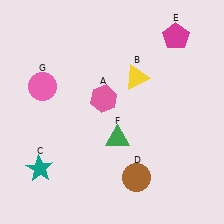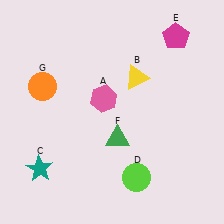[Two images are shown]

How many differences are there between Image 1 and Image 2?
There are 2 differences between the two images.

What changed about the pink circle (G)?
In Image 1, G is pink. In Image 2, it changed to orange.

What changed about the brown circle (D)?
In Image 1, D is brown. In Image 2, it changed to lime.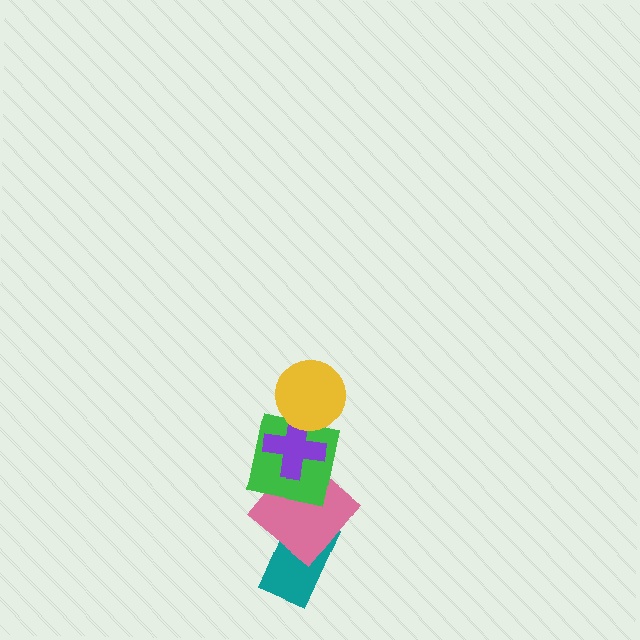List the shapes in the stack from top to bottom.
From top to bottom: the yellow circle, the purple cross, the green square, the pink diamond, the teal rectangle.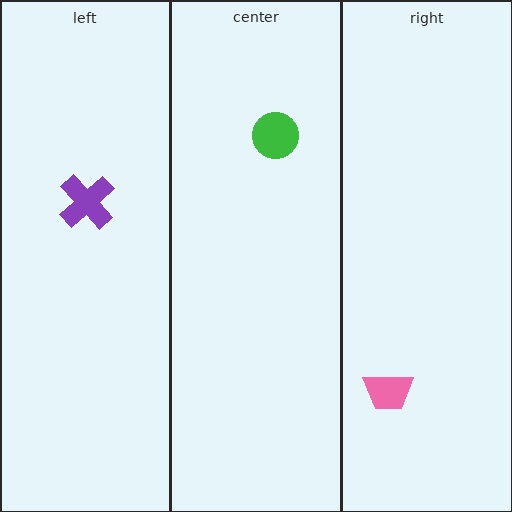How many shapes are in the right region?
1.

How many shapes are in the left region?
1.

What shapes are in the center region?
The green circle.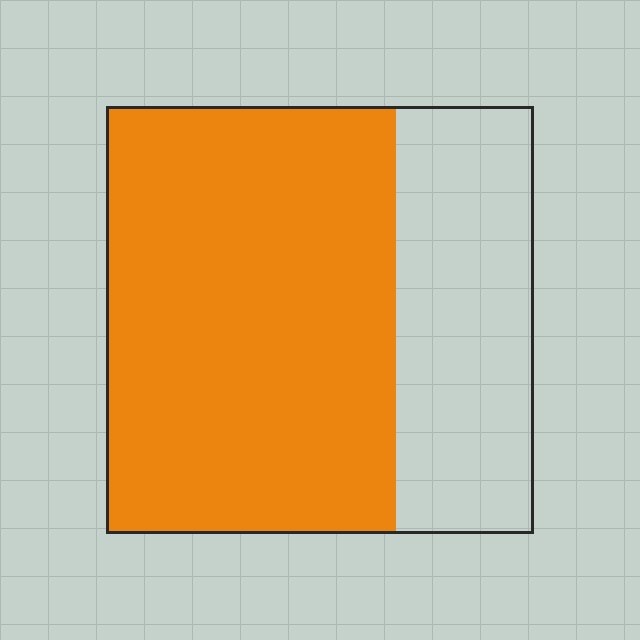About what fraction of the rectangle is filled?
About two thirds (2/3).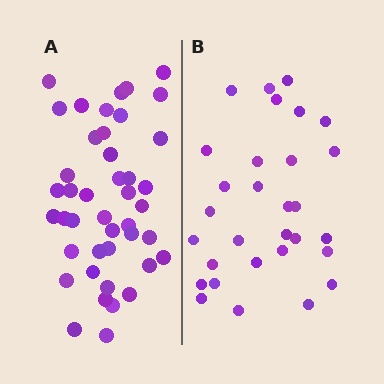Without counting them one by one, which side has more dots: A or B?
Region A (the left region) has more dots.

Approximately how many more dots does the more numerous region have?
Region A has approximately 15 more dots than region B.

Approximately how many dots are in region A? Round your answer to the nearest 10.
About 40 dots. (The exact count is 43, which rounds to 40.)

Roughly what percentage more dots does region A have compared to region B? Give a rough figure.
About 45% more.